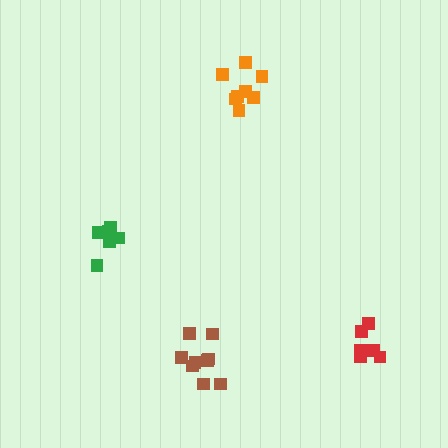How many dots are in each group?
Group 1: 6 dots, Group 2: 6 dots, Group 3: 8 dots, Group 4: 9 dots (29 total).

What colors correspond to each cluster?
The clusters are colored: green, red, orange, brown.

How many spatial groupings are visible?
There are 4 spatial groupings.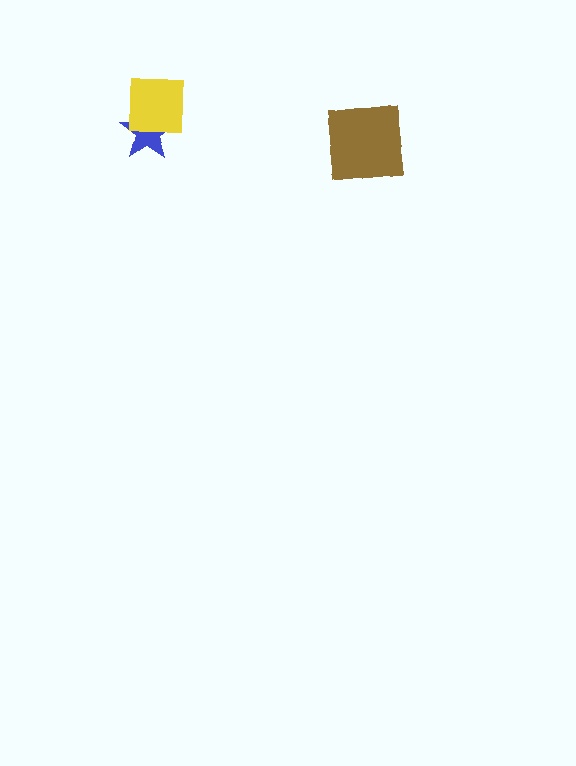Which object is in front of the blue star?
The yellow square is in front of the blue star.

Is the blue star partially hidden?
Yes, it is partially covered by another shape.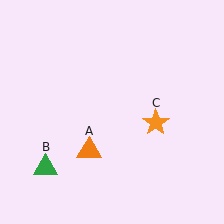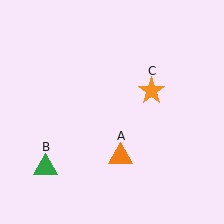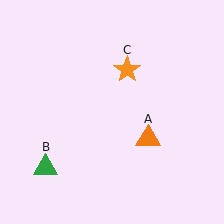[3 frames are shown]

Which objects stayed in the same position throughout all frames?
Green triangle (object B) remained stationary.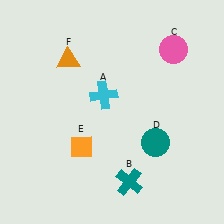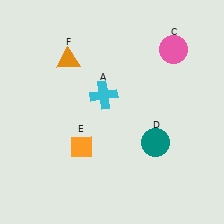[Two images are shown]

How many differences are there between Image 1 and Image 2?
There is 1 difference between the two images.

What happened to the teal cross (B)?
The teal cross (B) was removed in Image 2. It was in the bottom-right area of Image 1.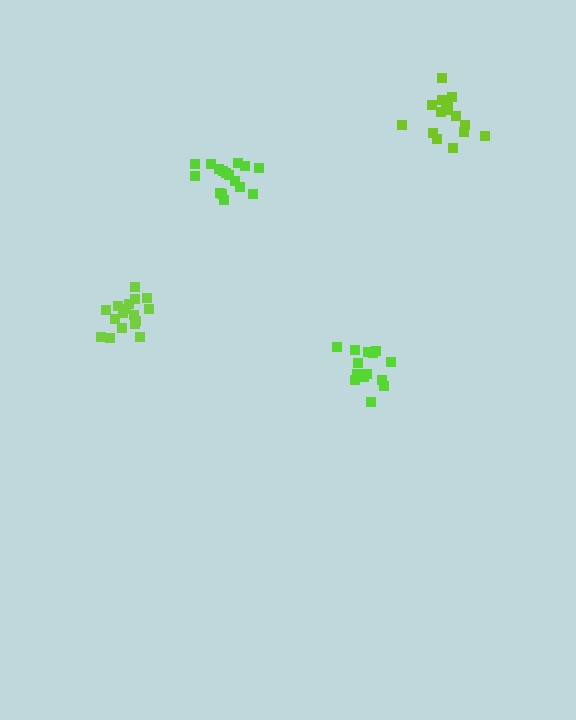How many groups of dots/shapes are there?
There are 4 groups.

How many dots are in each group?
Group 1: 15 dots, Group 2: 17 dots, Group 3: 16 dots, Group 4: 16 dots (64 total).